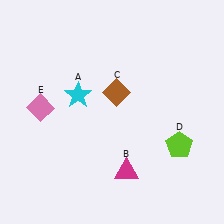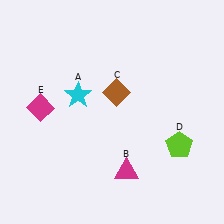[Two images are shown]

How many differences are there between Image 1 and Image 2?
There is 1 difference between the two images.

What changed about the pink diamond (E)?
In Image 1, E is pink. In Image 2, it changed to magenta.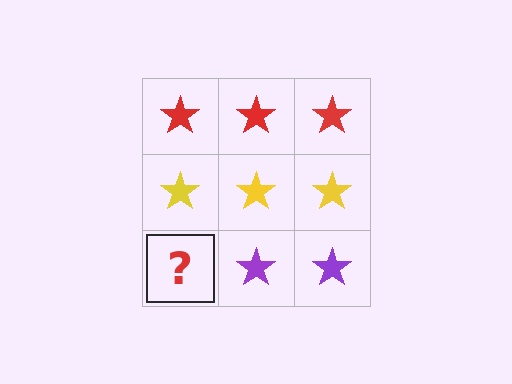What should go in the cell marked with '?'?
The missing cell should contain a purple star.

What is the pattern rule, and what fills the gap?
The rule is that each row has a consistent color. The gap should be filled with a purple star.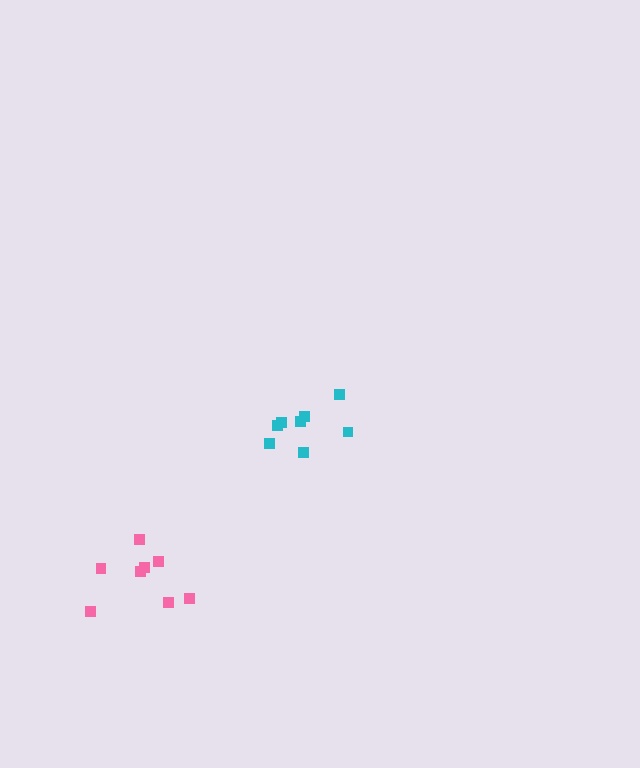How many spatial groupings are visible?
There are 2 spatial groupings.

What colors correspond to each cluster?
The clusters are colored: cyan, pink.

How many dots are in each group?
Group 1: 8 dots, Group 2: 8 dots (16 total).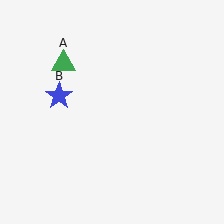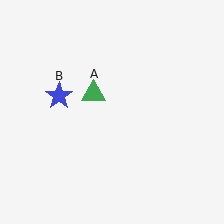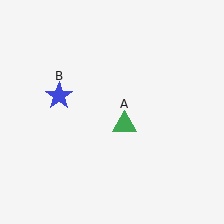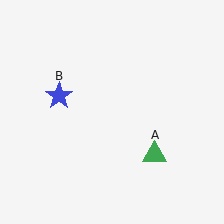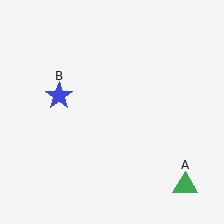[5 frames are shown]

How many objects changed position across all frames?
1 object changed position: green triangle (object A).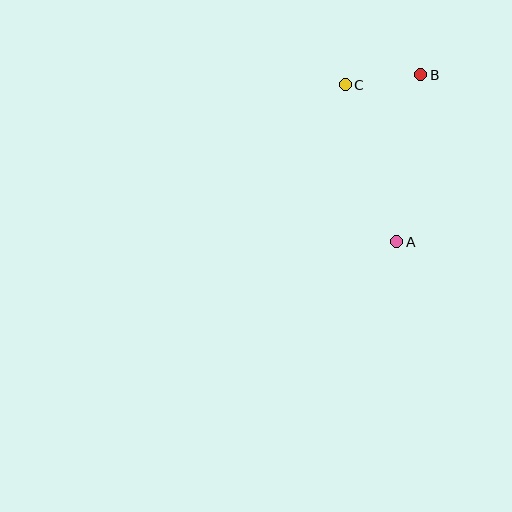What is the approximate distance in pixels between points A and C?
The distance between A and C is approximately 165 pixels.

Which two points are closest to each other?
Points B and C are closest to each other.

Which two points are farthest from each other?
Points A and B are farthest from each other.